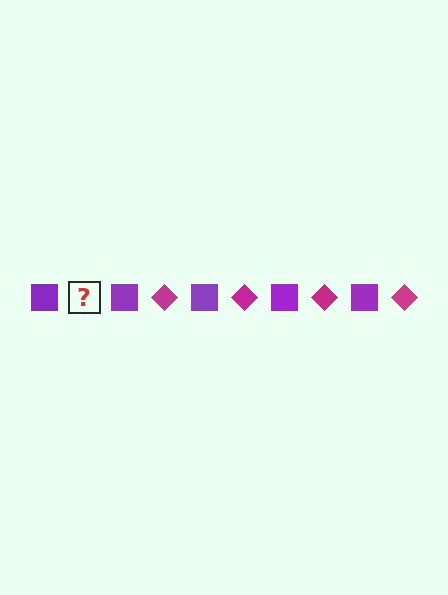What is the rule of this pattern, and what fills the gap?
The rule is that the pattern alternates between purple square and magenta diamond. The gap should be filled with a magenta diamond.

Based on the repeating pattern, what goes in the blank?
The blank should be a magenta diamond.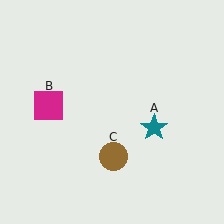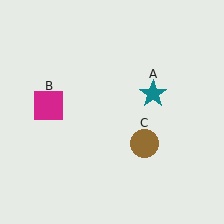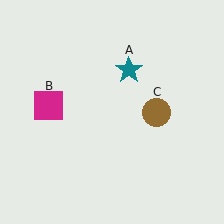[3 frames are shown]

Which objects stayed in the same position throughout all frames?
Magenta square (object B) remained stationary.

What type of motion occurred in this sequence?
The teal star (object A), brown circle (object C) rotated counterclockwise around the center of the scene.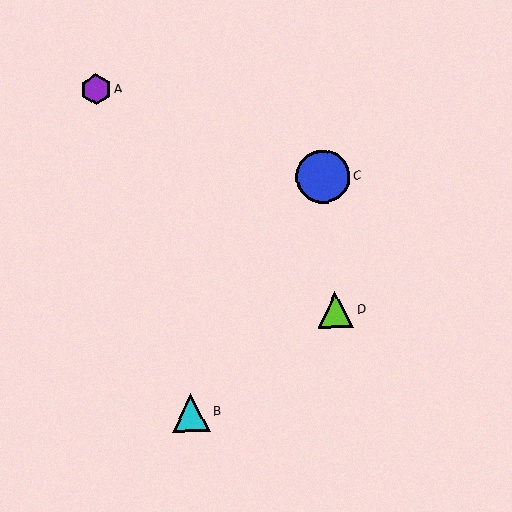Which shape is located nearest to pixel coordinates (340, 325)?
The lime triangle (labeled D) at (336, 310) is nearest to that location.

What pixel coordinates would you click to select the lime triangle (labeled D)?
Click at (336, 310) to select the lime triangle D.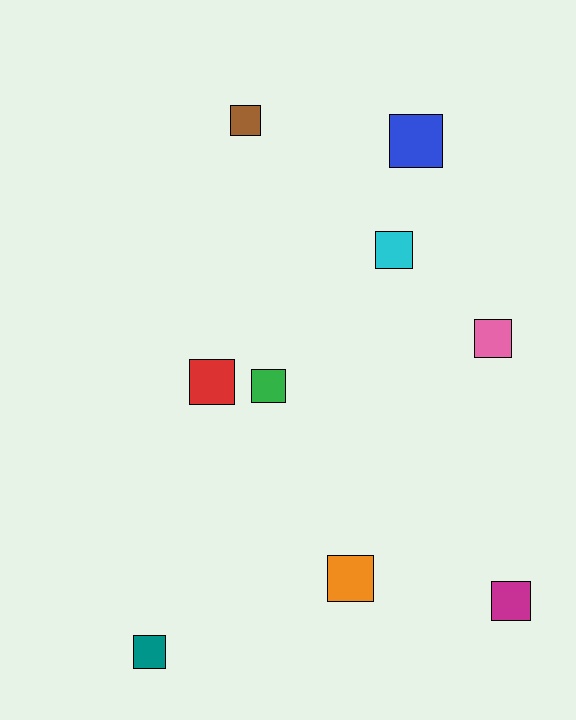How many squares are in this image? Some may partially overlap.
There are 9 squares.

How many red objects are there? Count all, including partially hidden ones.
There is 1 red object.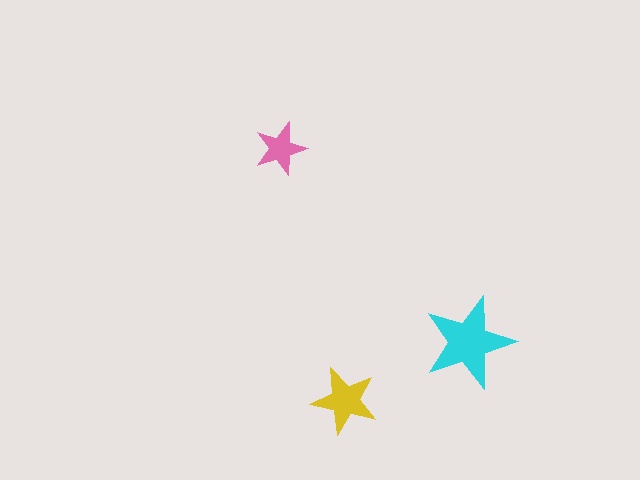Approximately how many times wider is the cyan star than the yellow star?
About 1.5 times wider.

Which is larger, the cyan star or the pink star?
The cyan one.